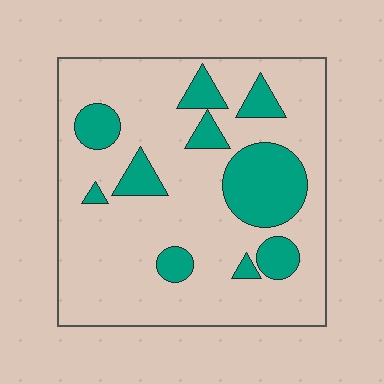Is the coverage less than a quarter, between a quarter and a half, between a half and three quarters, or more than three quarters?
Less than a quarter.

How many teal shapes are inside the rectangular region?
10.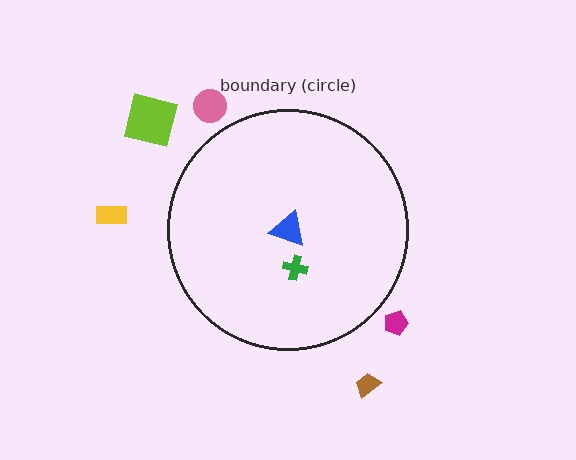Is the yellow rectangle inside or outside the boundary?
Outside.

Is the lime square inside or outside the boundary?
Outside.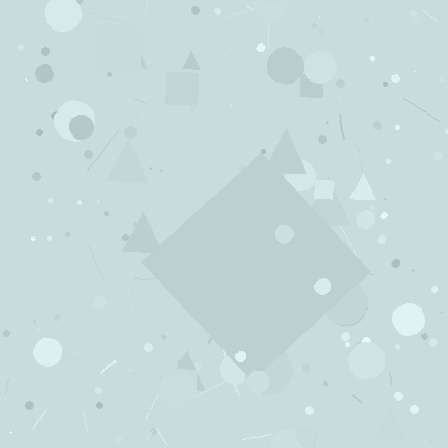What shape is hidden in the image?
A diamond is hidden in the image.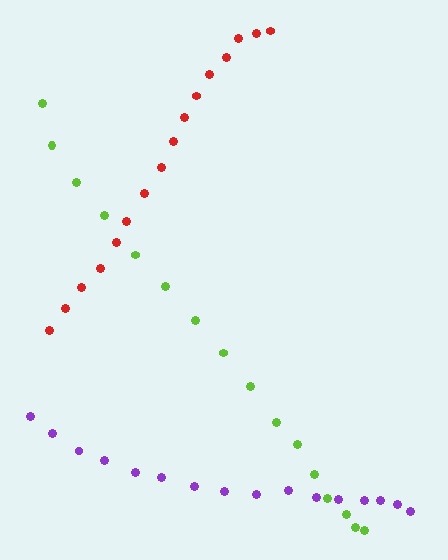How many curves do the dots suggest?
There are 3 distinct paths.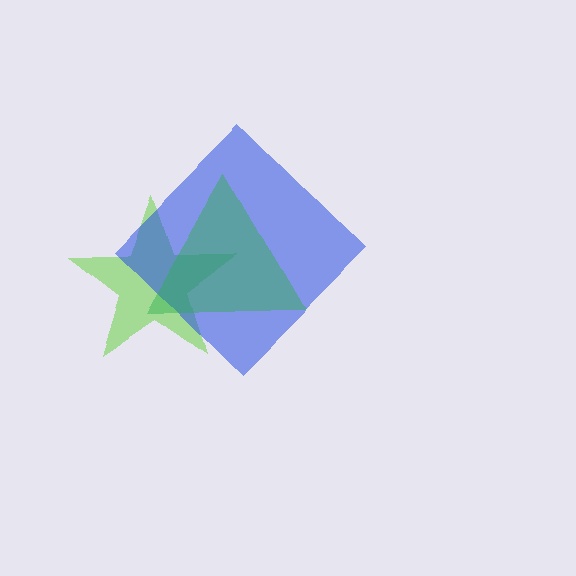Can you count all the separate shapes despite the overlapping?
Yes, there are 3 separate shapes.